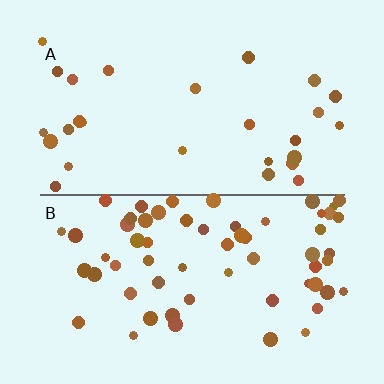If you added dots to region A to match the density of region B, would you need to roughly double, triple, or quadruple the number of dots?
Approximately double.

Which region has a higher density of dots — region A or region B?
B (the bottom).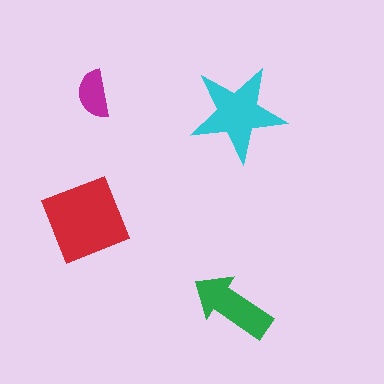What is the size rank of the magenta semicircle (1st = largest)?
4th.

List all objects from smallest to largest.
The magenta semicircle, the green arrow, the cyan star, the red diamond.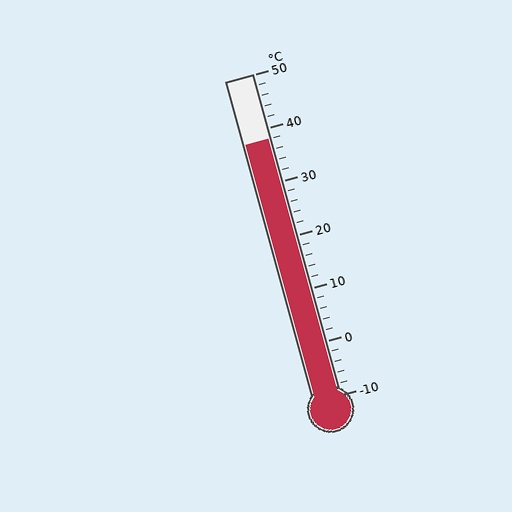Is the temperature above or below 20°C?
The temperature is above 20°C.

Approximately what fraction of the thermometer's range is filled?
The thermometer is filled to approximately 80% of its range.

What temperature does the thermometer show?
The thermometer shows approximately 38°C.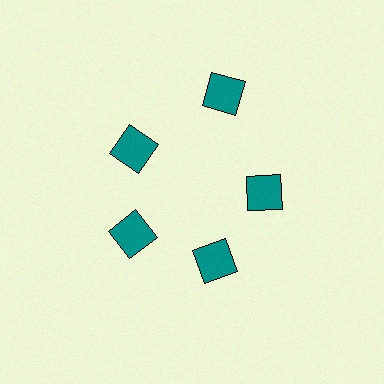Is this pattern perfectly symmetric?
No. The 5 teal diamonds are arranged in a ring, but one element near the 1 o'clock position is pushed outward from the center, breaking the 5-fold rotational symmetry.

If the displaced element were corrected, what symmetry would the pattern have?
It would have 5-fold rotational symmetry — the pattern would map onto itself every 72 degrees.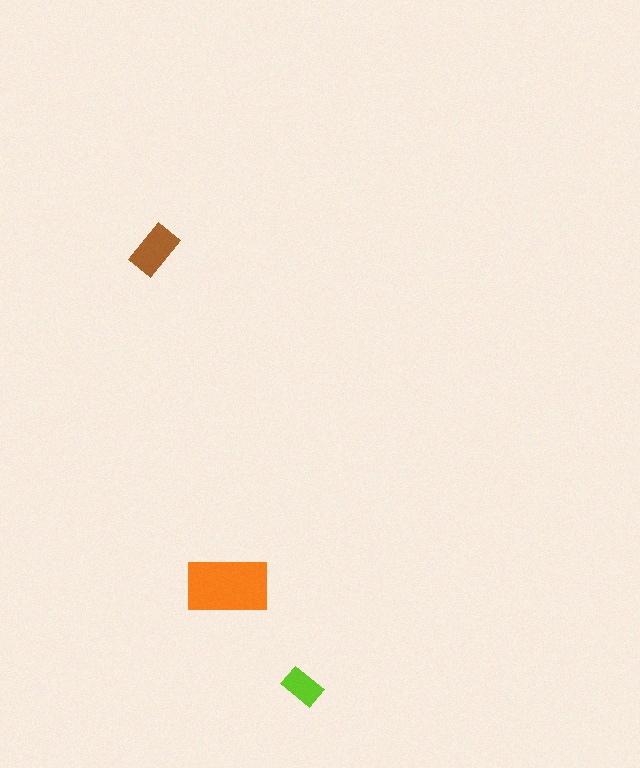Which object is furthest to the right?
The lime rectangle is rightmost.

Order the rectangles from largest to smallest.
the orange one, the brown one, the lime one.